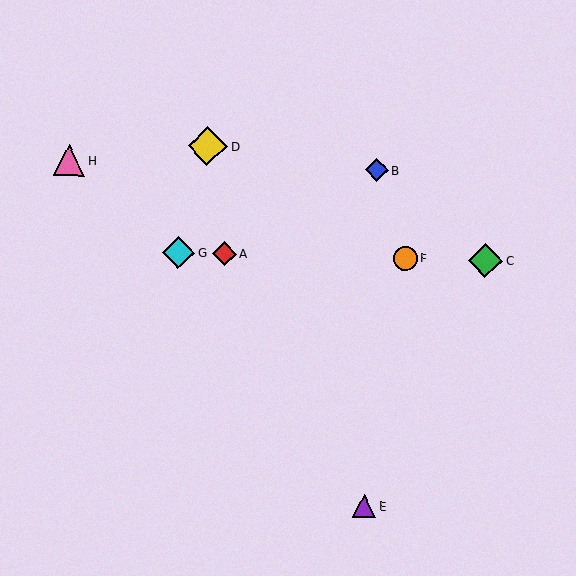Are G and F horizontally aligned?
Yes, both are at y≈253.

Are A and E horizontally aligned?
No, A is at y≈254 and E is at y≈506.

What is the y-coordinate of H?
Object H is at y≈160.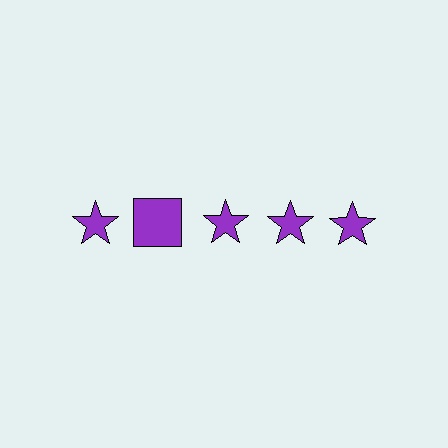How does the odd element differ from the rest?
It has a different shape: square instead of star.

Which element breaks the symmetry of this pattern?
The purple square in the top row, second from left column breaks the symmetry. All other shapes are purple stars.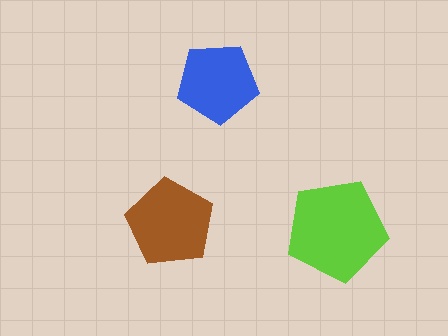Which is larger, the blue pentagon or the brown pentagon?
The brown one.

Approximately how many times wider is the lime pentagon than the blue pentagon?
About 1.5 times wider.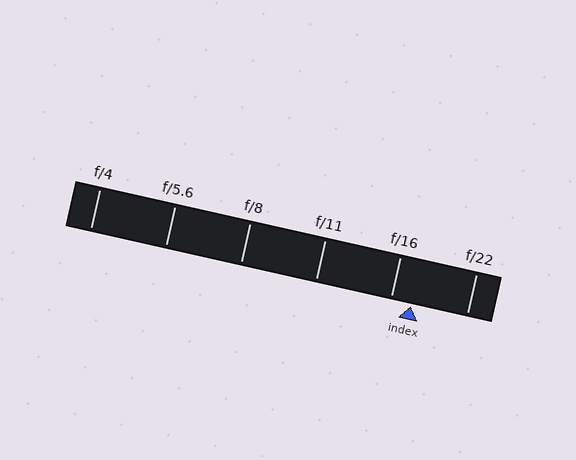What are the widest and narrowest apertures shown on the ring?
The widest aperture shown is f/4 and the narrowest is f/22.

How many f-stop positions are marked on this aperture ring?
There are 6 f-stop positions marked.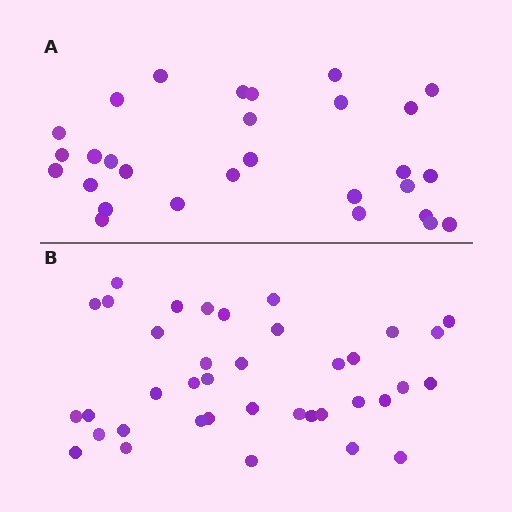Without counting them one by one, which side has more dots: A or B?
Region B (the bottom region) has more dots.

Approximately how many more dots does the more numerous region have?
Region B has roughly 8 or so more dots than region A.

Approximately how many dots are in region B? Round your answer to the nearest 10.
About 40 dots. (The exact count is 38, which rounds to 40.)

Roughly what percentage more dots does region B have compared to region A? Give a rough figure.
About 30% more.